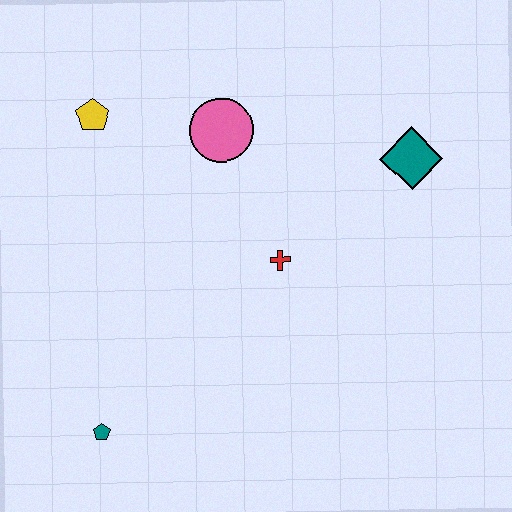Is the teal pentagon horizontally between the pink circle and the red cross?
No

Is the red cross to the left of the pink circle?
No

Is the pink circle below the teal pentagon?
No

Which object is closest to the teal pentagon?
The red cross is closest to the teal pentagon.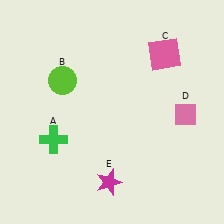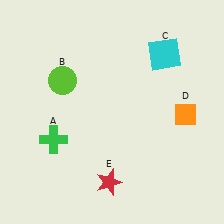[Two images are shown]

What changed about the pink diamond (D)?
In Image 1, D is pink. In Image 2, it changed to orange.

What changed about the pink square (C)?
In Image 1, C is pink. In Image 2, it changed to cyan.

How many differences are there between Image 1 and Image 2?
There are 3 differences between the two images.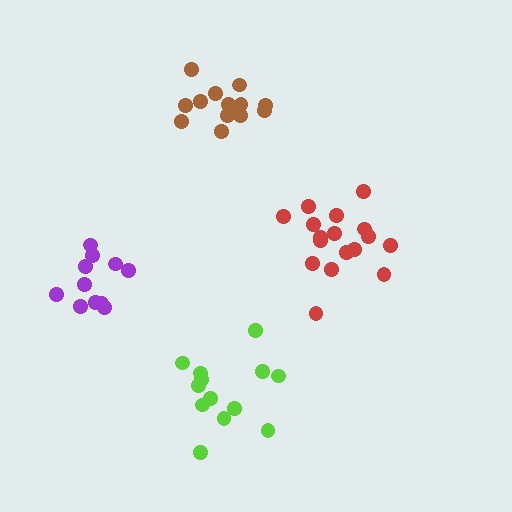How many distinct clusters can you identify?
There are 4 distinct clusters.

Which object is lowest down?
The lime cluster is bottommost.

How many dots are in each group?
Group 1: 14 dots, Group 2: 11 dots, Group 3: 13 dots, Group 4: 17 dots (55 total).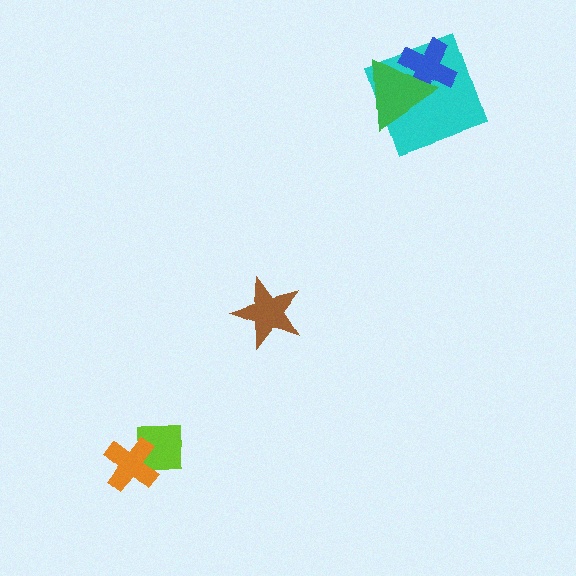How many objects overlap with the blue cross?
2 objects overlap with the blue cross.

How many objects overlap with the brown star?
0 objects overlap with the brown star.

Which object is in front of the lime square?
The orange cross is in front of the lime square.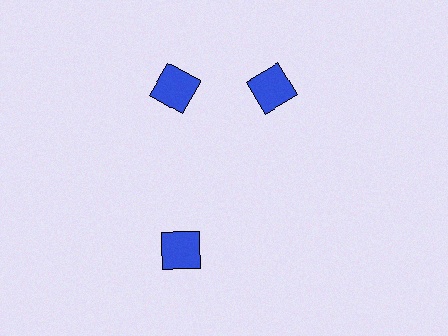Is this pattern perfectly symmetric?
No. The 3 blue squares are arranged in a ring, but one element near the 3 o'clock position is rotated out of alignment along the ring, breaking the 3-fold rotational symmetry.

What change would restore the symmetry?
The symmetry would be restored by rotating it back into even spacing with its neighbors so that all 3 squares sit at equal angles and equal distance from the center.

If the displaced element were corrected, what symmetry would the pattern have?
It would have 3-fold rotational symmetry — the pattern would map onto itself every 120 degrees.